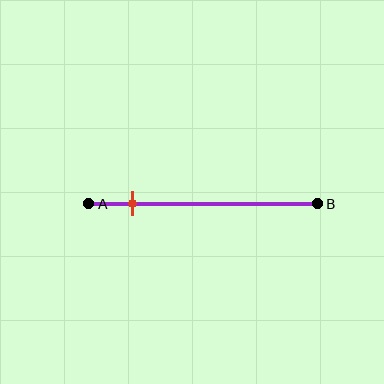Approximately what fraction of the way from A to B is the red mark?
The red mark is approximately 20% of the way from A to B.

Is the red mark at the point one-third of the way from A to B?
No, the mark is at about 20% from A, not at the 33% one-third point.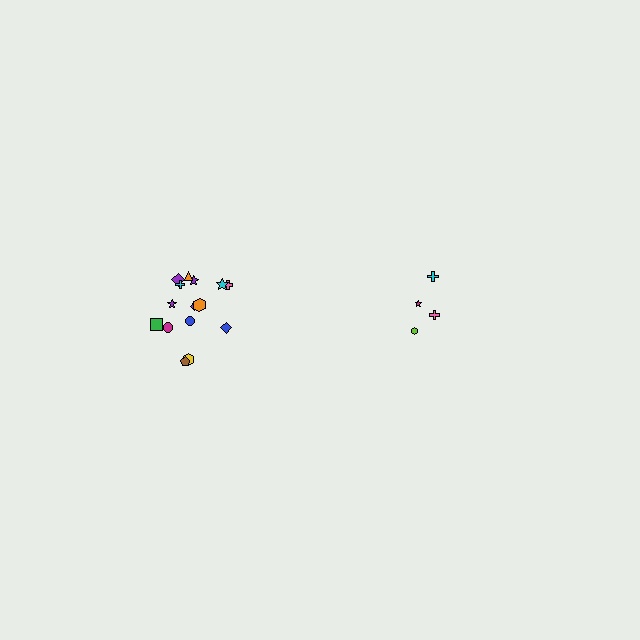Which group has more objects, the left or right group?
The left group.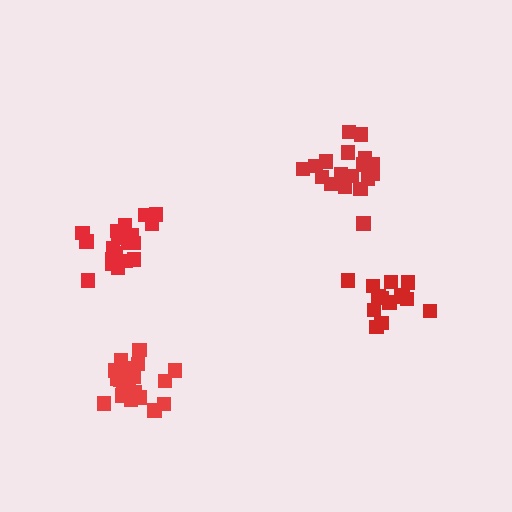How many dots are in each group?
Group 1: 21 dots, Group 2: 18 dots, Group 3: 15 dots, Group 4: 21 dots (75 total).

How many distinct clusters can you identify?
There are 4 distinct clusters.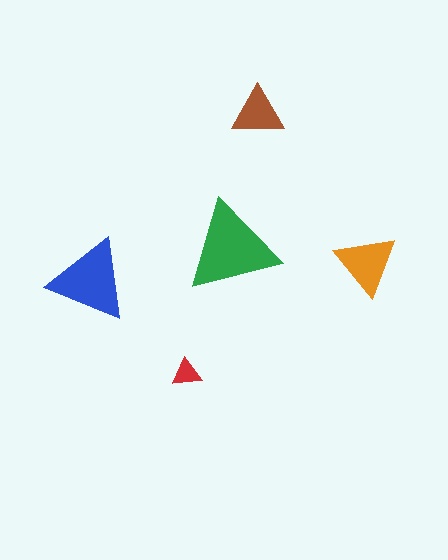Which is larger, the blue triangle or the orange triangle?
The blue one.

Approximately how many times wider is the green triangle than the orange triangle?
About 1.5 times wider.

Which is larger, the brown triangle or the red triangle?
The brown one.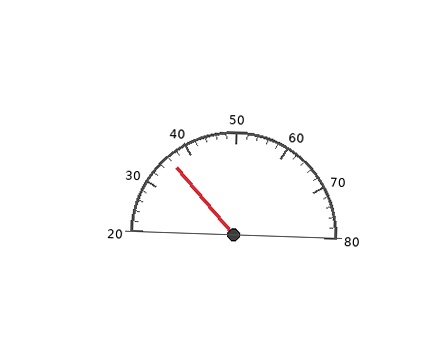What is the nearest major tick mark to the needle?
The nearest major tick mark is 40.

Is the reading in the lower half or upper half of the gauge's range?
The reading is in the lower half of the range (20 to 80).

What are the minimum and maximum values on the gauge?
The gauge ranges from 20 to 80.